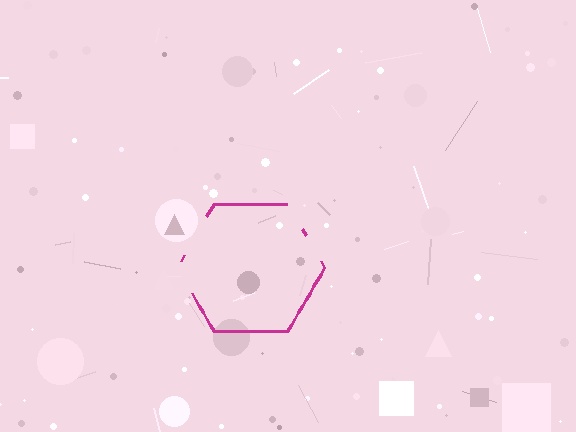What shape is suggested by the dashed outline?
The dashed outline suggests a hexagon.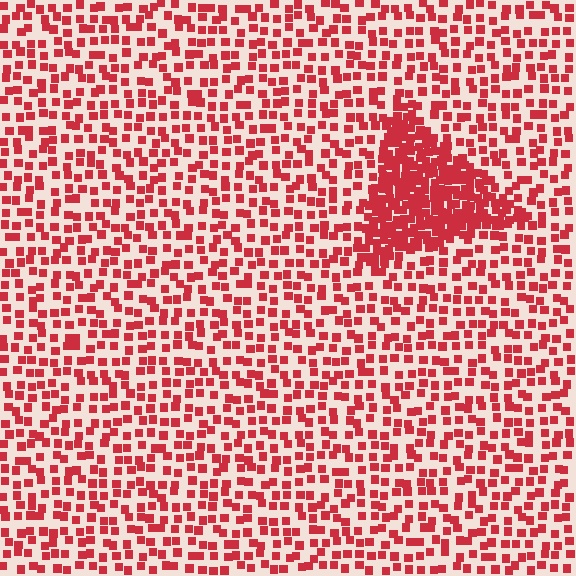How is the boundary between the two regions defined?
The boundary is defined by a change in element density (approximately 2.7x ratio). All elements are the same color, size, and shape.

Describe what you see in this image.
The image contains small red elements arranged at two different densities. A triangle-shaped region is visible where the elements are more densely packed than the surrounding area.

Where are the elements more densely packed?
The elements are more densely packed inside the triangle boundary.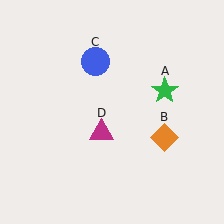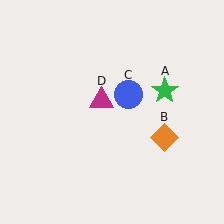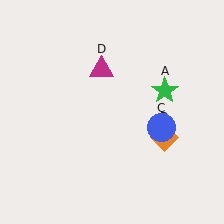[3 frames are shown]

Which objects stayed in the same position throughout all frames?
Green star (object A) and orange diamond (object B) remained stationary.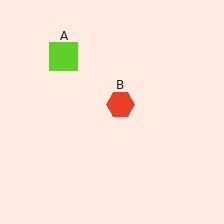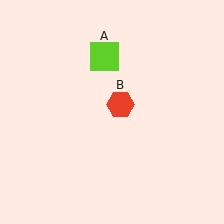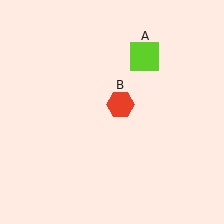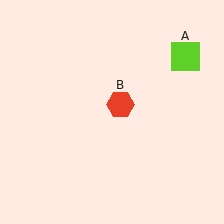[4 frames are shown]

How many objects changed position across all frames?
1 object changed position: lime square (object A).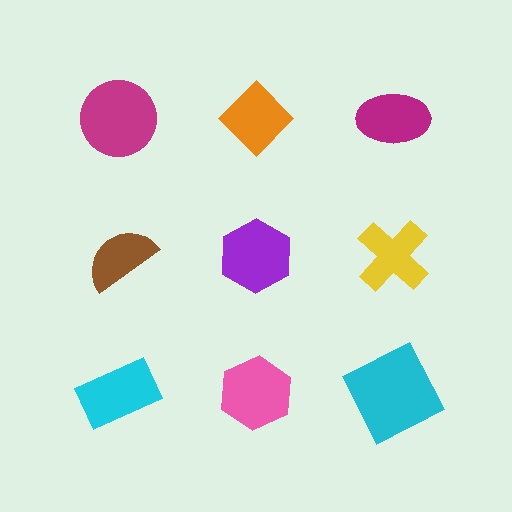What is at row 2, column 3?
A yellow cross.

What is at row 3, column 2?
A pink hexagon.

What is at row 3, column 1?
A cyan rectangle.